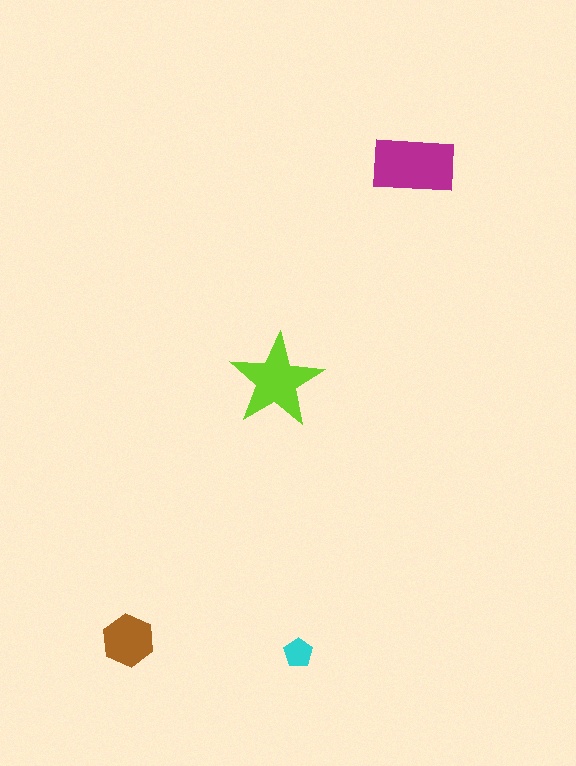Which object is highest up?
The magenta rectangle is topmost.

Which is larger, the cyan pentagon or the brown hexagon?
The brown hexagon.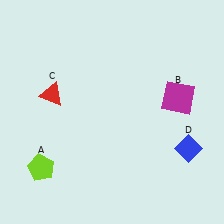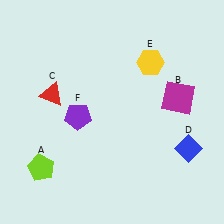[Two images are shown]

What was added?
A yellow hexagon (E), a purple pentagon (F) were added in Image 2.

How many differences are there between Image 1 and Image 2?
There are 2 differences between the two images.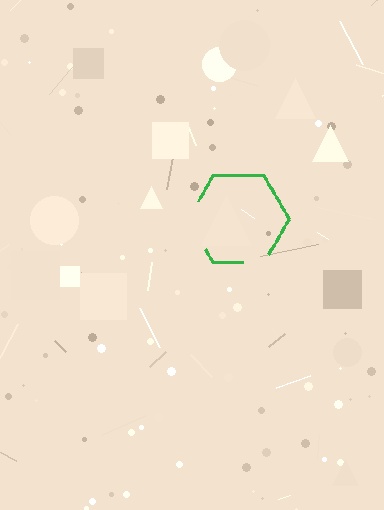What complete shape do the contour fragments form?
The contour fragments form a hexagon.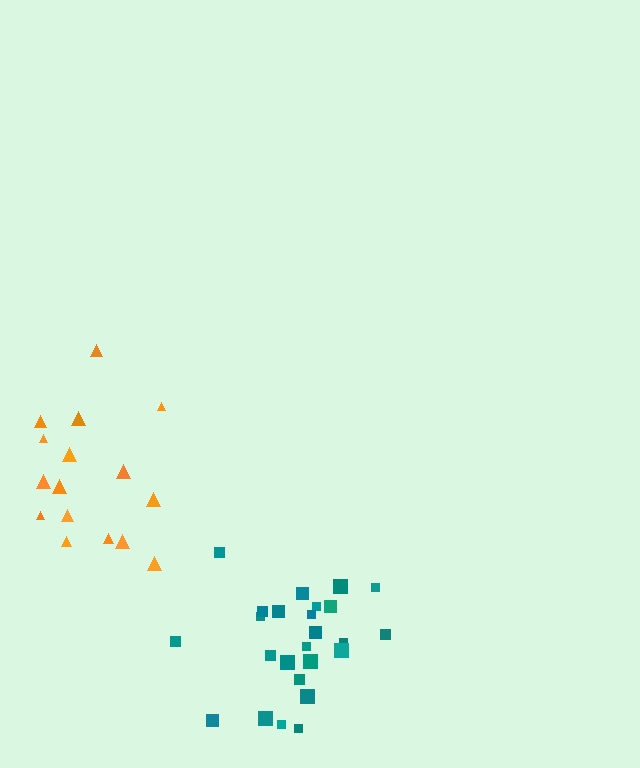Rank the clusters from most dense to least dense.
teal, orange.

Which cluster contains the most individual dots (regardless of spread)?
Teal (25).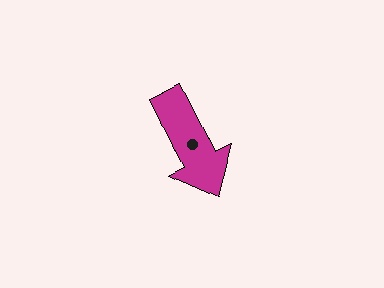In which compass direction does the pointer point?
Southeast.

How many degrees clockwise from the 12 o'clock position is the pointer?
Approximately 154 degrees.